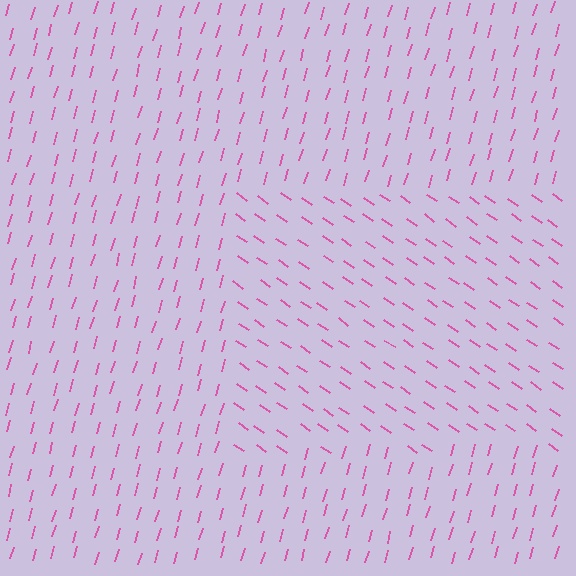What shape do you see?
I see a rectangle.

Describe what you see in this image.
The image is filled with small pink line segments. A rectangle region in the image has lines oriented differently from the surrounding lines, creating a visible texture boundary.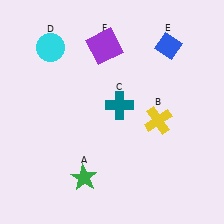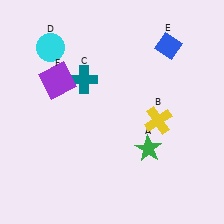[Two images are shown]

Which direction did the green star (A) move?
The green star (A) moved right.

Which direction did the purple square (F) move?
The purple square (F) moved left.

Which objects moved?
The objects that moved are: the green star (A), the teal cross (C), the purple square (F).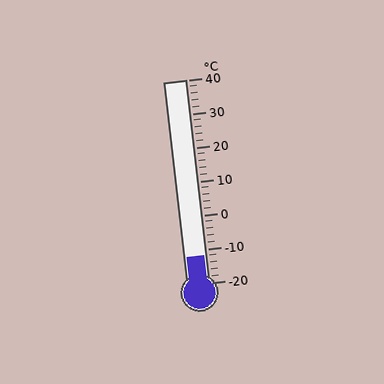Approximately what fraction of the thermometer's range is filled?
The thermometer is filled to approximately 15% of its range.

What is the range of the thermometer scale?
The thermometer scale ranges from -20°C to 40°C.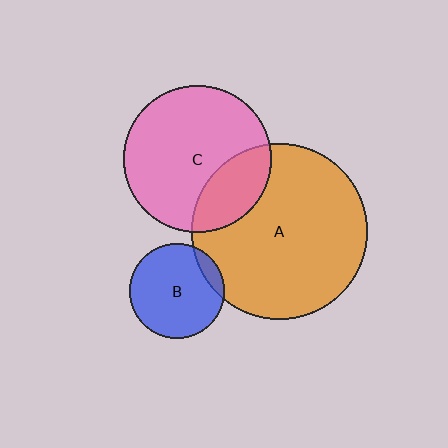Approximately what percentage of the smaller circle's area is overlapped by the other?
Approximately 10%.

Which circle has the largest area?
Circle A (orange).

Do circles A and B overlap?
Yes.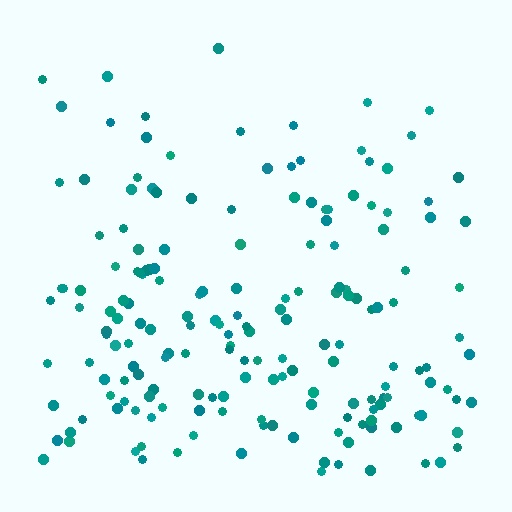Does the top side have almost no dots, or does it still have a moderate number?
Still a moderate number, just noticeably fewer than the bottom.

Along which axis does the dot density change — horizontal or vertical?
Vertical.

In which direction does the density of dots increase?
From top to bottom, with the bottom side densest.